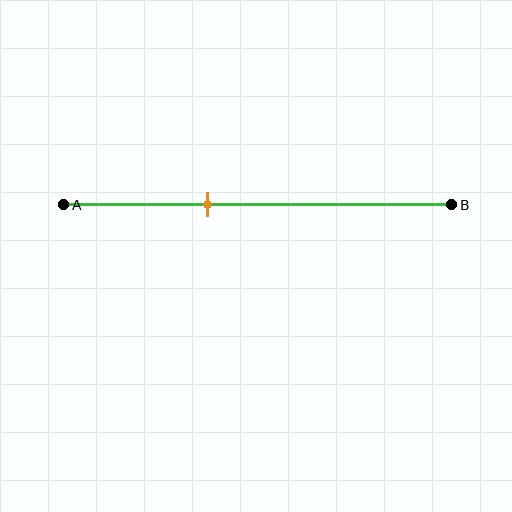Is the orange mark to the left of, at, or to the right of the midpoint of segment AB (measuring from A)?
The orange mark is to the left of the midpoint of segment AB.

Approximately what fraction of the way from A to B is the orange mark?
The orange mark is approximately 35% of the way from A to B.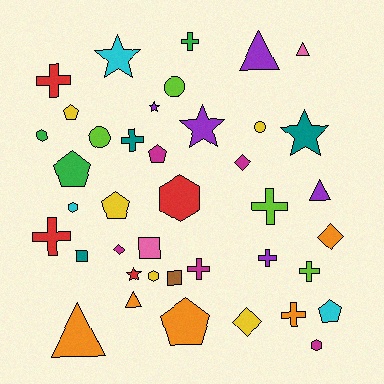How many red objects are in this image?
There are 4 red objects.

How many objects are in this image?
There are 40 objects.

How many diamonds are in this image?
There are 4 diamonds.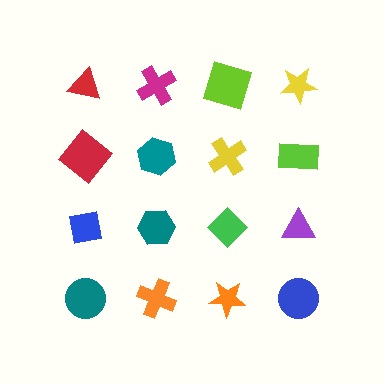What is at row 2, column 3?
A yellow cross.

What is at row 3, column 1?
A blue square.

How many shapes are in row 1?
4 shapes.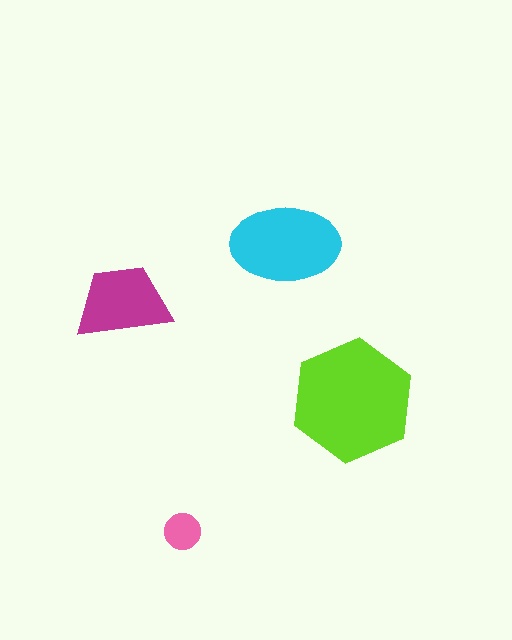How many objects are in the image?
There are 4 objects in the image.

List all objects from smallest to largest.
The pink circle, the magenta trapezoid, the cyan ellipse, the lime hexagon.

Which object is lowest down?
The pink circle is bottommost.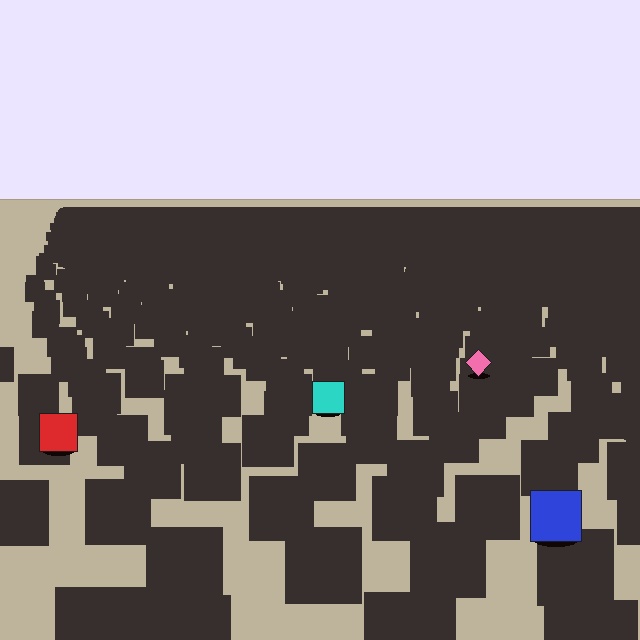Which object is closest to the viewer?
The blue square is closest. The texture marks near it are larger and more spread out.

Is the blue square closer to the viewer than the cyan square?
Yes. The blue square is closer — you can tell from the texture gradient: the ground texture is coarser near it.